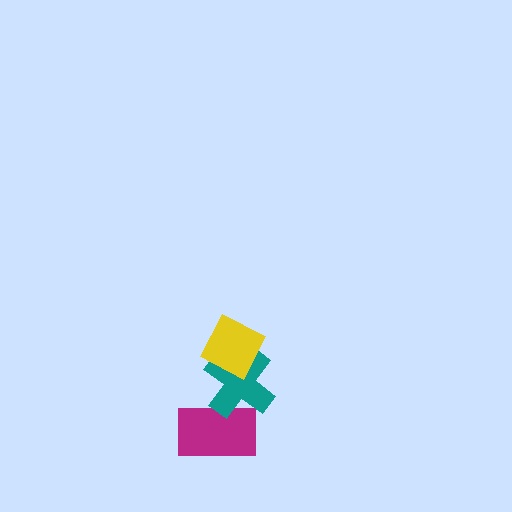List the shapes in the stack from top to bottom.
From top to bottom: the yellow diamond, the teal cross, the magenta rectangle.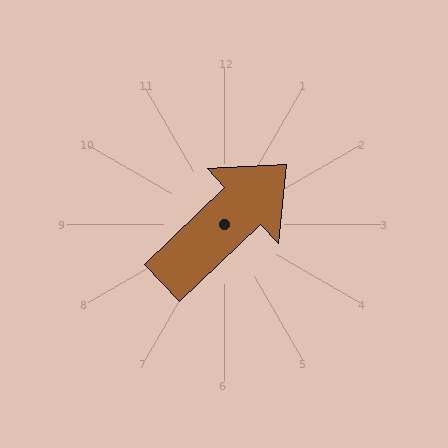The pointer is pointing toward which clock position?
Roughly 2 o'clock.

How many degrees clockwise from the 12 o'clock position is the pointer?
Approximately 46 degrees.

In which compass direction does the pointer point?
Northeast.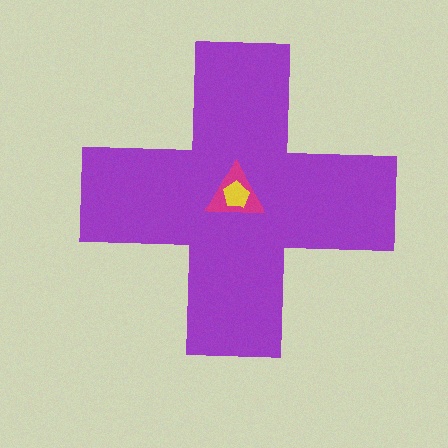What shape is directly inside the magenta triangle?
The yellow pentagon.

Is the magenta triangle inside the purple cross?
Yes.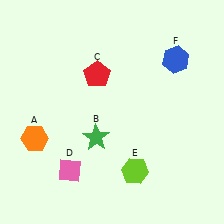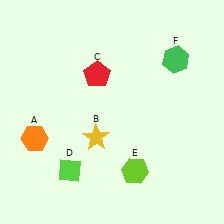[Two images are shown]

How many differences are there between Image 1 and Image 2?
There are 3 differences between the two images.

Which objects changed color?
B changed from green to yellow. D changed from pink to lime. F changed from blue to green.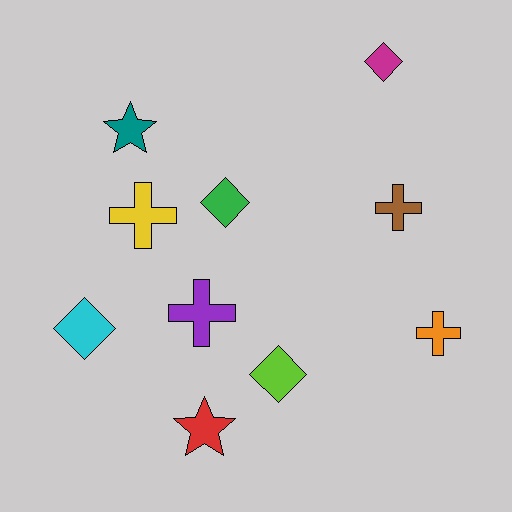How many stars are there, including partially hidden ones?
There are 2 stars.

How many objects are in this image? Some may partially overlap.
There are 10 objects.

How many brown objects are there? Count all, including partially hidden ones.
There is 1 brown object.